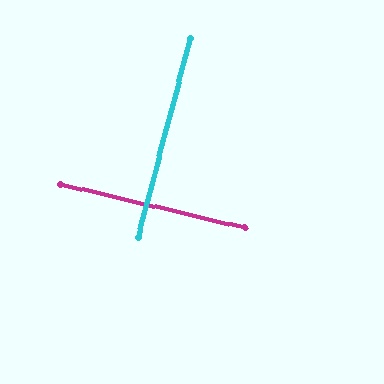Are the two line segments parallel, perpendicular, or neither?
Perpendicular — they meet at approximately 88°.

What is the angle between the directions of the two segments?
Approximately 88 degrees.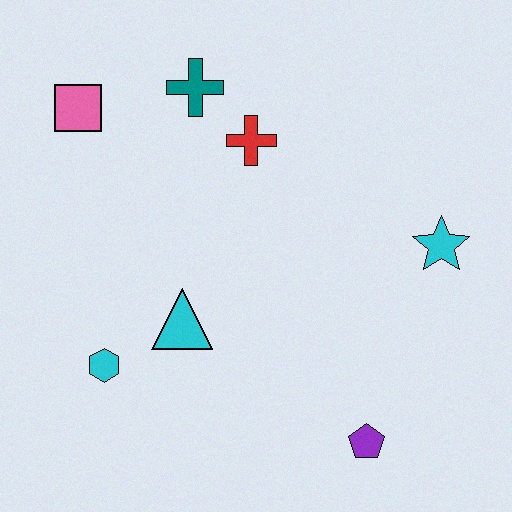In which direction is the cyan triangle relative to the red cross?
The cyan triangle is below the red cross.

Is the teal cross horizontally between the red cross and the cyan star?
No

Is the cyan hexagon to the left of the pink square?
No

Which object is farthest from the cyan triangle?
The cyan star is farthest from the cyan triangle.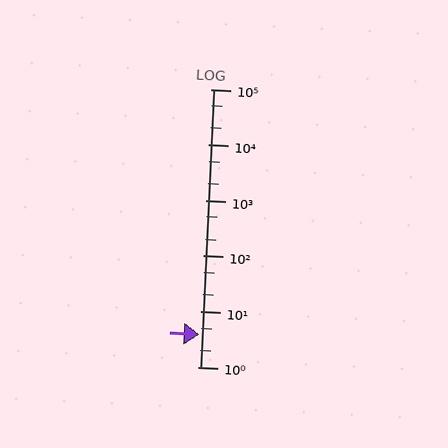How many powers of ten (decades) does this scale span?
The scale spans 5 decades, from 1 to 100000.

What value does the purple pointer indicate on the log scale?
The pointer indicates approximately 3.8.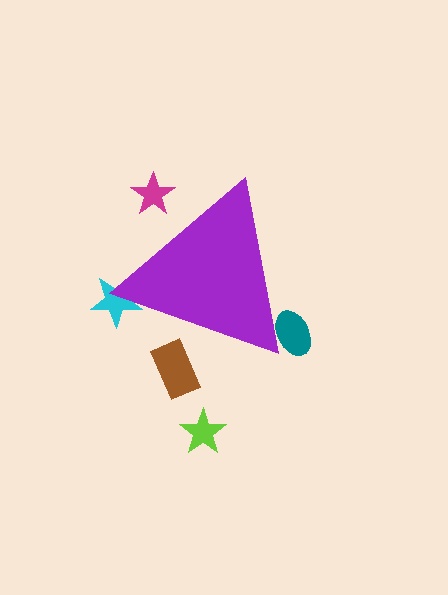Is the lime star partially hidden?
No, the lime star is fully visible.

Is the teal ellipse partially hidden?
Yes, the teal ellipse is partially hidden behind the purple triangle.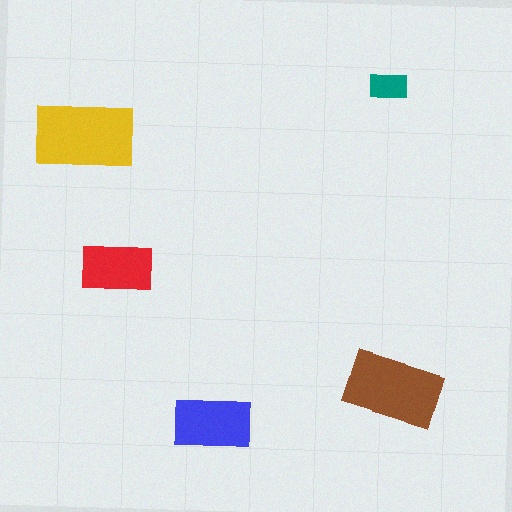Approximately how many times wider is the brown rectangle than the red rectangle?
About 1.5 times wider.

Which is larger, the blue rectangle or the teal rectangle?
The blue one.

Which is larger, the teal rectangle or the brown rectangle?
The brown one.